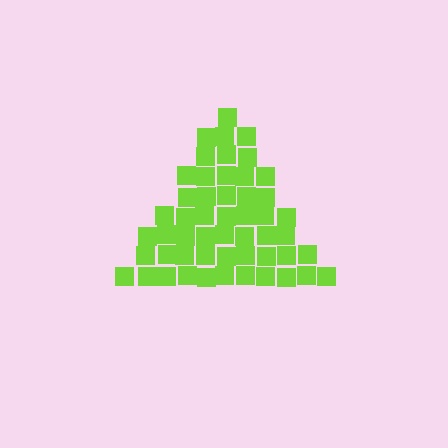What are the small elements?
The small elements are squares.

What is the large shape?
The large shape is a triangle.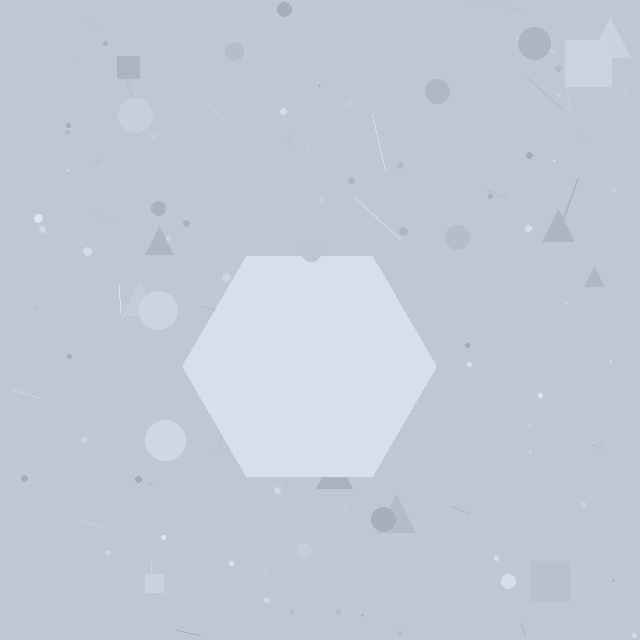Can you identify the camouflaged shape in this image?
The camouflaged shape is a hexagon.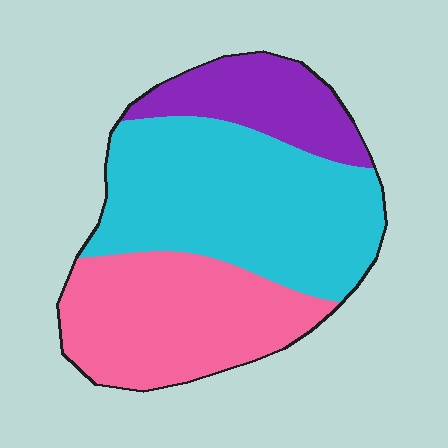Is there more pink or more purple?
Pink.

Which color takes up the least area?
Purple, at roughly 20%.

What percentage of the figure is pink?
Pink takes up about one third (1/3) of the figure.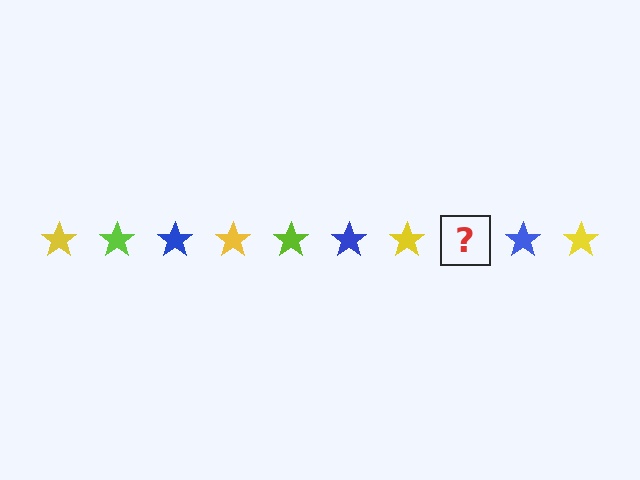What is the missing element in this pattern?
The missing element is a lime star.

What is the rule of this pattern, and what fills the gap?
The rule is that the pattern cycles through yellow, lime, blue stars. The gap should be filled with a lime star.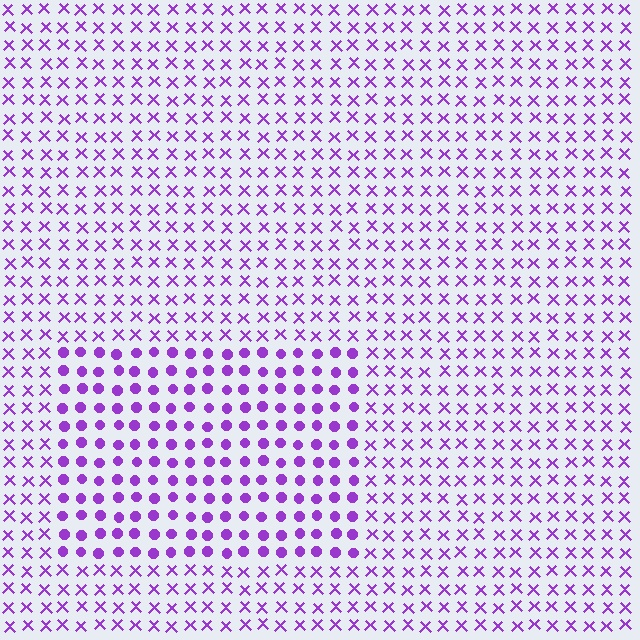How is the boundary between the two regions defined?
The boundary is defined by a change in element shape: circles inside vs. X marks outside. All elements share the same color and spacing.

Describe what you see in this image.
The image is filled with small purple elements arranged in a uniform grid. A rectangle-shaped region contains circles, while the surrounding area contains X marks. The boundary is defined purely by the change in element shape.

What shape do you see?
I see a rectangle.